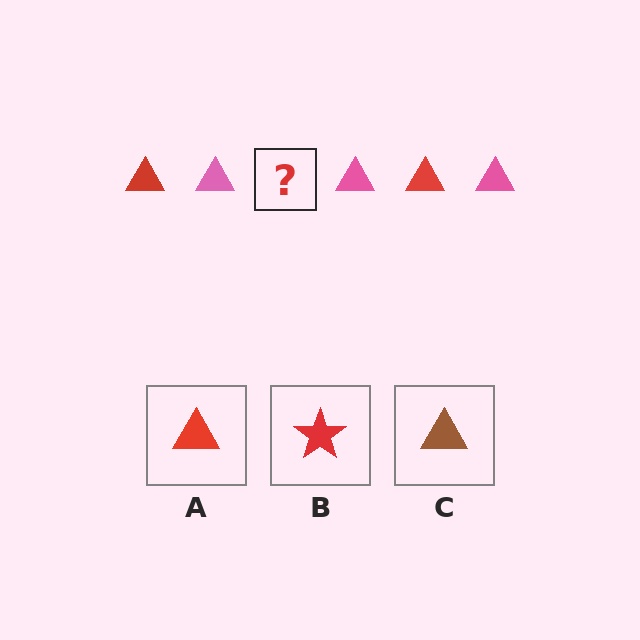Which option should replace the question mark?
Option A.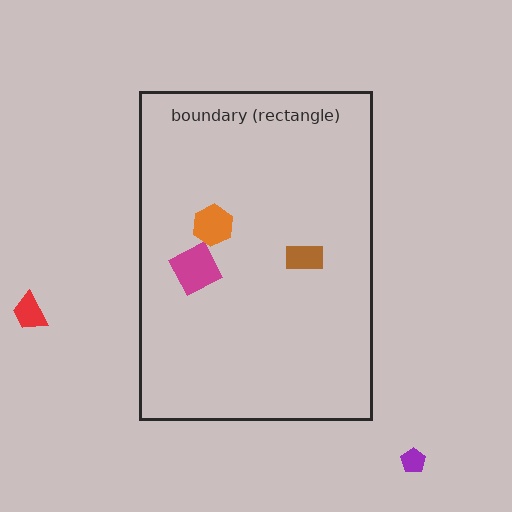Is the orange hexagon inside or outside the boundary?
Inside.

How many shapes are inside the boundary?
3 inside, 2 outside.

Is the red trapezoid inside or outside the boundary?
Outside.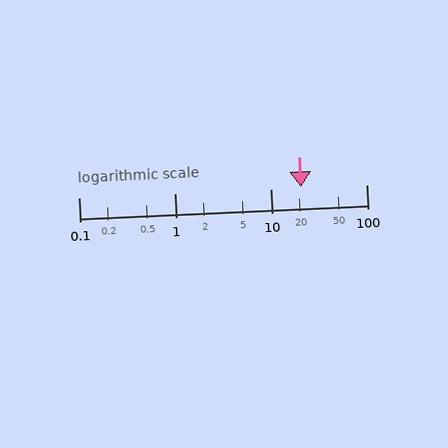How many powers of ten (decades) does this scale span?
The scale spans 3 decades, from 0.1 to 100.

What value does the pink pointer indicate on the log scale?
The pointer indicates approximately 21.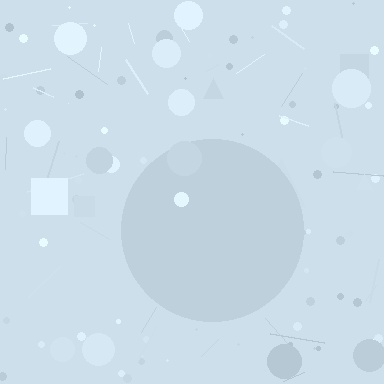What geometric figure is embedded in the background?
A circle is embedded in the background.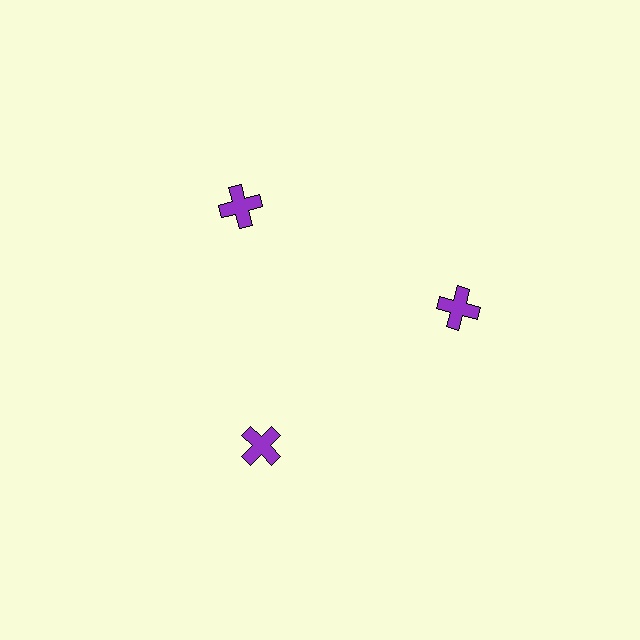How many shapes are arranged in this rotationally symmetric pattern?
There are 3 shapes, arranged in 3 groups of 1.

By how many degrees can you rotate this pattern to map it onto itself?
The pattern maps onto itself every 120 degrees of rotation.